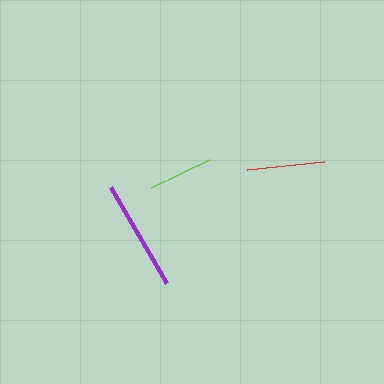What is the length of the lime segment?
The lime segment is approximately 64 pixels long.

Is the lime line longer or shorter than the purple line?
The purple line is longer than the lime line.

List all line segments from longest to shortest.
From longest to shortest: purple, red, lime.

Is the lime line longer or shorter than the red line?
The red line is longer than the lime line.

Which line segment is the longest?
The purple line is the longest at approximately 111 pixels.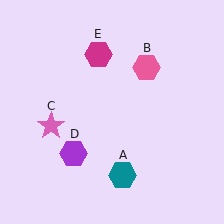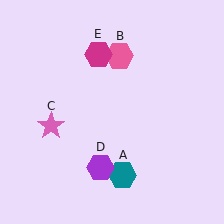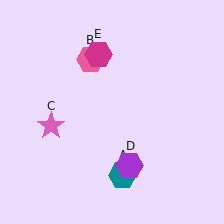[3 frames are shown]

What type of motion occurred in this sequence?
The pink hexagon (object B), purple hexagon (object D) rotated counterclockwise around the center of the scene.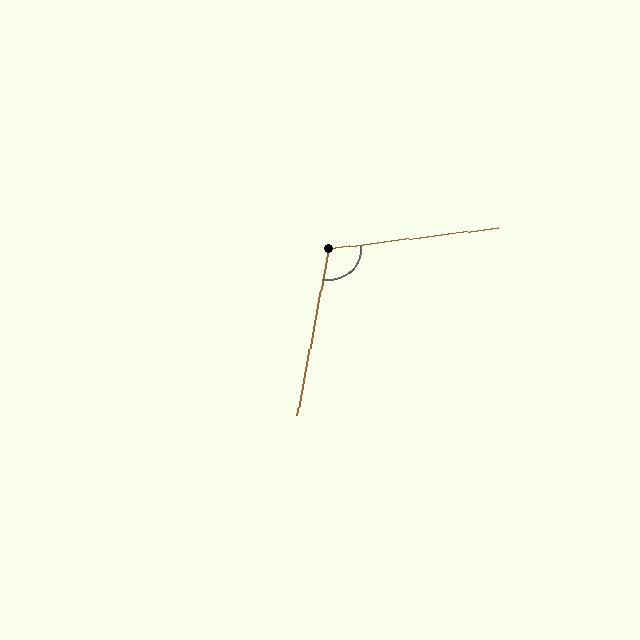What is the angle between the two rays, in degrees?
Approximately 108 degrees.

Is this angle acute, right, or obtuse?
It is obtuse.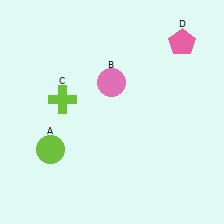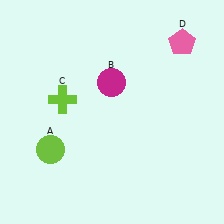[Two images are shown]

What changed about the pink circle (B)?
In Image 1, B is pink. In Image 2, it changed to magenta.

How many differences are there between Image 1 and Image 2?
There is 1 difference between the two images.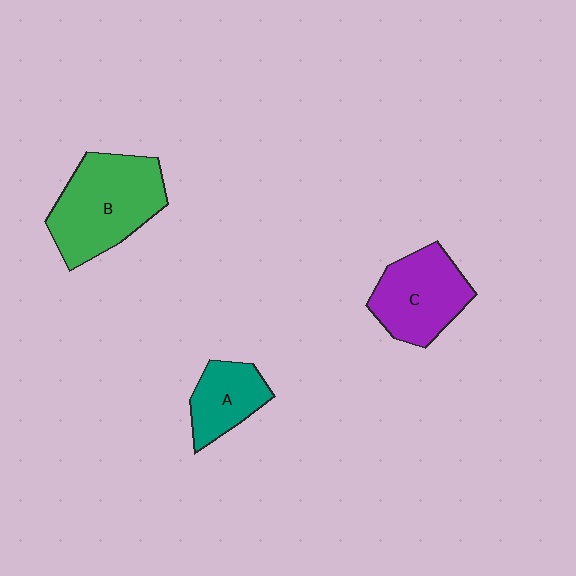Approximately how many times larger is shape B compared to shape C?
Approximately 1.3 times.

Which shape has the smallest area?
Shape A (teal).